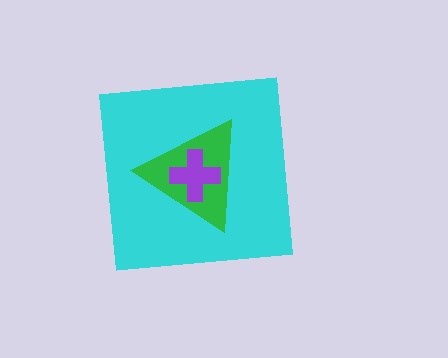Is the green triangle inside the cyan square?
Yes.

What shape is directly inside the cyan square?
The green triangle.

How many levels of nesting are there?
3.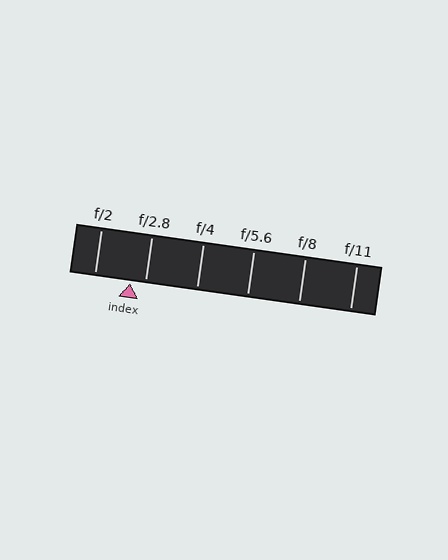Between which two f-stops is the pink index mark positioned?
The index mark is between f/2 and f/2.8.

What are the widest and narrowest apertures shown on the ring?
The widest aperture shown is f/2 and the narrowest is f/11.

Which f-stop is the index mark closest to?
The index mark is closest to f/2.8.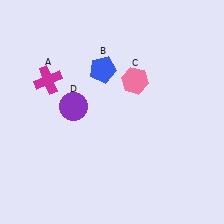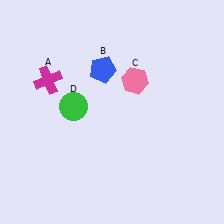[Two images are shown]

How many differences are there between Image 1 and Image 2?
There is 1 difference between the two images.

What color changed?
The circle (D) changed from purple in Image 1 to green in Image 2.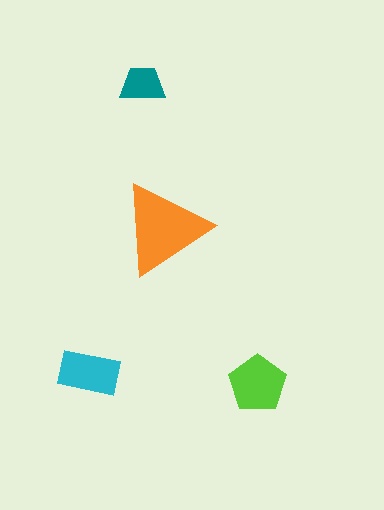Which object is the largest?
The orange triangle.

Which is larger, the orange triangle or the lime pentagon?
The orange triangle.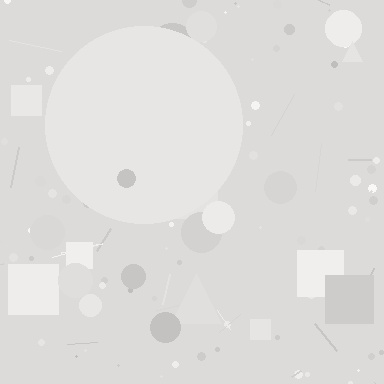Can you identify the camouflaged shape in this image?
The camouflaged shape is a circle.